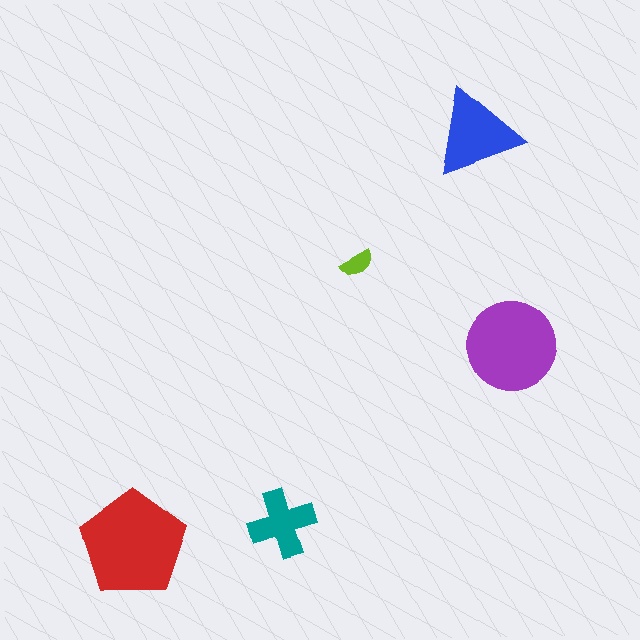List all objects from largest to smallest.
The red pentagon, the purple circle, the blue triangle, the teal cross, the lime semicircle.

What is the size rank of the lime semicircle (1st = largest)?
5th.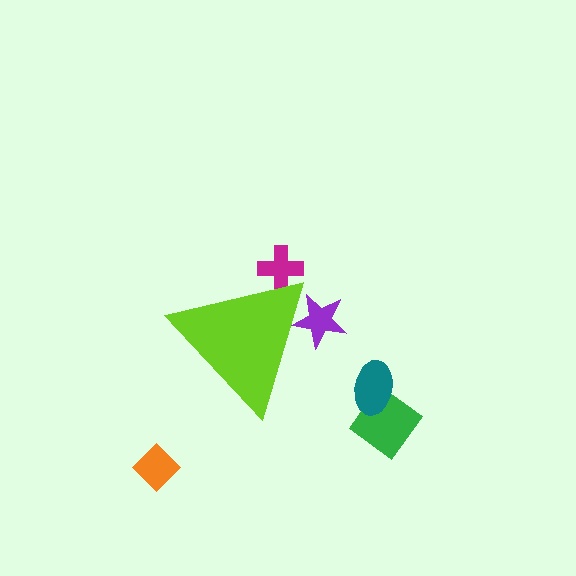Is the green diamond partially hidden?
No, the green diamond is fully visible.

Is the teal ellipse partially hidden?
No, the teal ellipse is fully visible.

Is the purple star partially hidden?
Yes, the purple star is partially hidden behind the lime triangle.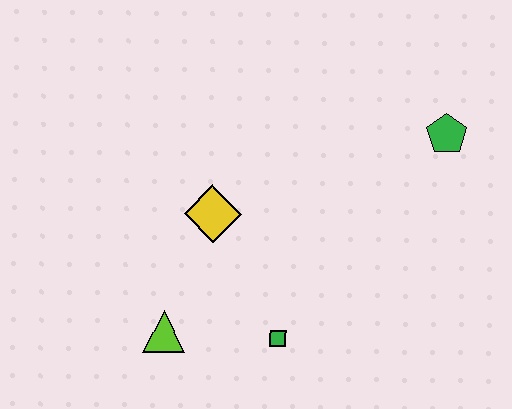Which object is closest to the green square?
The lime triangle is closest to the green square.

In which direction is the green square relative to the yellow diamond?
The green square is below the yellow diamond.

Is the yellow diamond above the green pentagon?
No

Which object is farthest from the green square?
The green pentagon is farthest from the green square.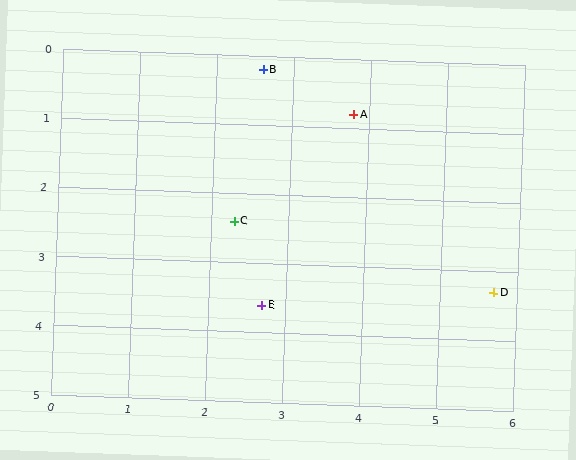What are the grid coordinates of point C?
Point C is at approximately (2.3, 2.4).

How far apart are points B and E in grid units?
Points B and E are about 3.4 grid units apart.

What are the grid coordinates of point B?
Point B is at approximately (2.6, 0.2).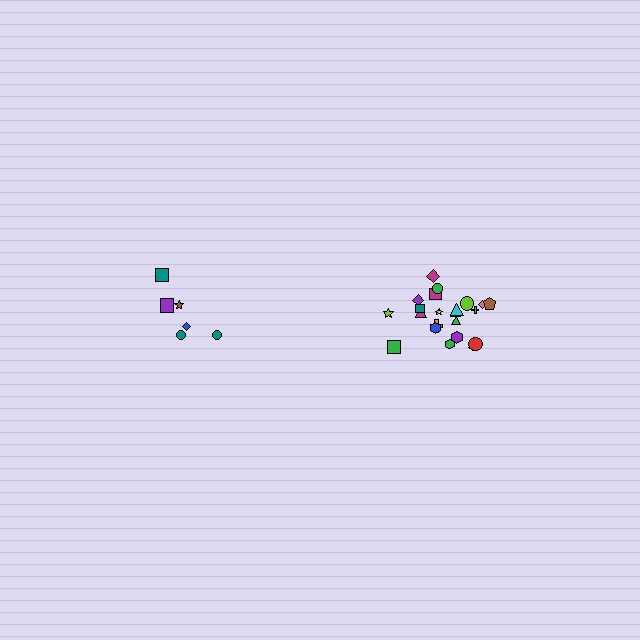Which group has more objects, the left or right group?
The right group.